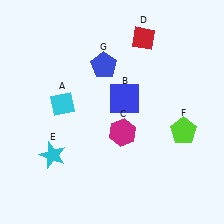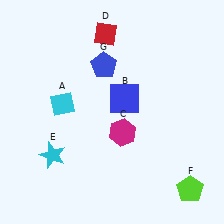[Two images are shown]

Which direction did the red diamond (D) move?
The red diamond (D) moved left.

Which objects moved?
The objects that moved are: the red diamond (D), the lime pentagon (F).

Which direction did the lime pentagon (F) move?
The lime pentagon (F) moved down.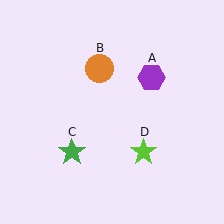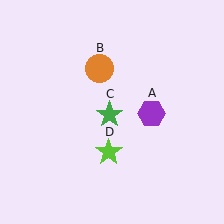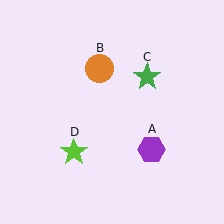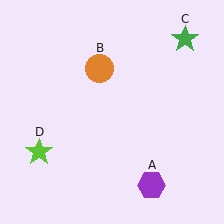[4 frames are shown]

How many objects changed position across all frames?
3 objects changed position: purple hexagon (object A), green star (object C), lime star (object D).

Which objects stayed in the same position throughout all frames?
Orange circle (object B) remained stationary.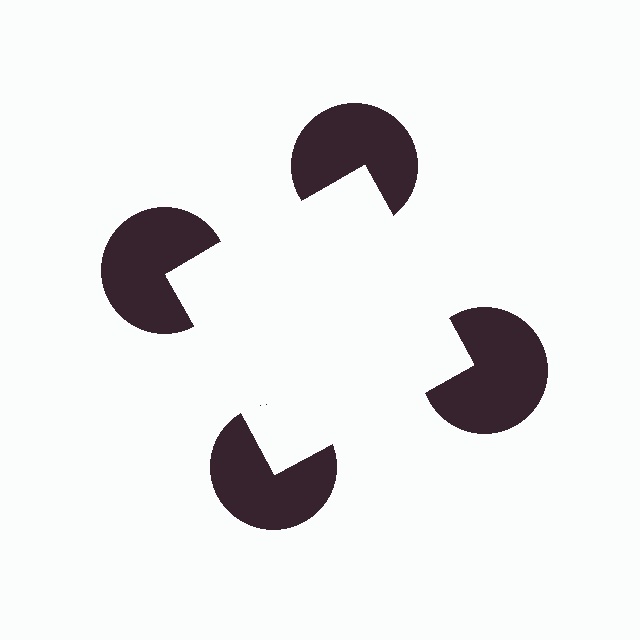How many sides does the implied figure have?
4 sides.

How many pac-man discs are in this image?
There are 4 — one at each vertex of the illusory square.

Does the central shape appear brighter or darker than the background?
It typically appears slightly brighter than the background, even though no actual brightness change is drawn.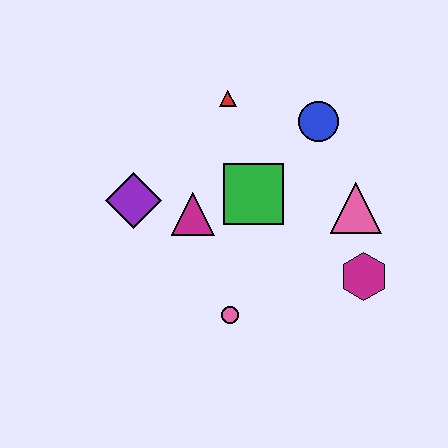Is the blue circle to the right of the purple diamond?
Yes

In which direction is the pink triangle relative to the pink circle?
The pink triangle is to the right of the pink circle.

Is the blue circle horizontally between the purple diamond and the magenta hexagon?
Yes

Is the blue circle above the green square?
Yes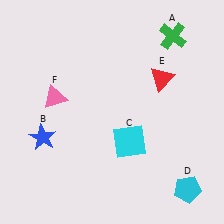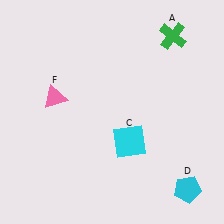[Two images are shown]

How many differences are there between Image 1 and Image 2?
There are 2 differences between the two images.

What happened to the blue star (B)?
The blue star (B) was removed in Image 2. It was in the bottom-left area of Image 1.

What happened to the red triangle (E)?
The red triangle (E) was removed in Image 2. It was in the top-right area of Image 1.